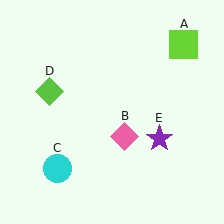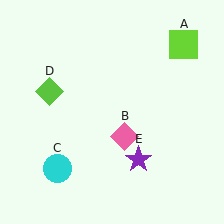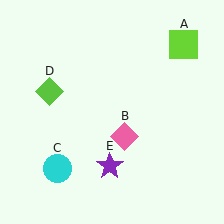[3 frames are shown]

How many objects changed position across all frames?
1 object changed position: purple star (object E).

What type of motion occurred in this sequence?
The purple star (object E) rotated clockwise around the center of the scene.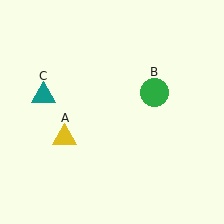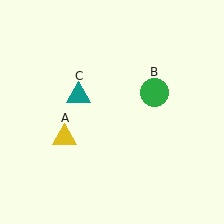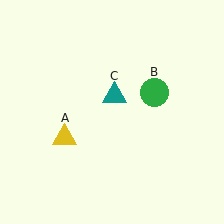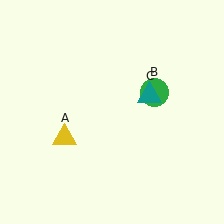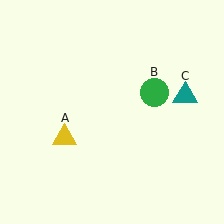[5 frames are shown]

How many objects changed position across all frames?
1 object changed position: teal triangle (object C).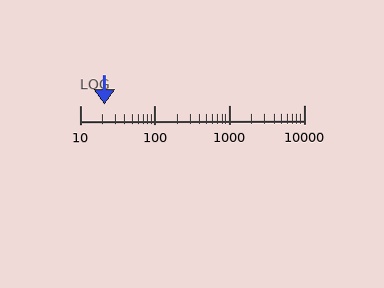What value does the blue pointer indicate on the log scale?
The pointer indicates approximately 21.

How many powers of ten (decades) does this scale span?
The scale spans 3 decades, from 10 to 10000.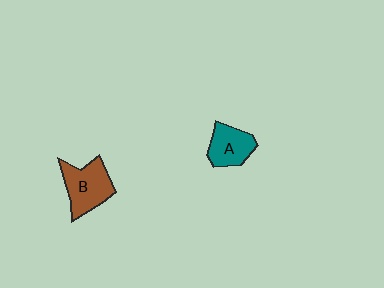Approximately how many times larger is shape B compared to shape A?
Approximately 1.3 times.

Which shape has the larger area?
Shape B (brown).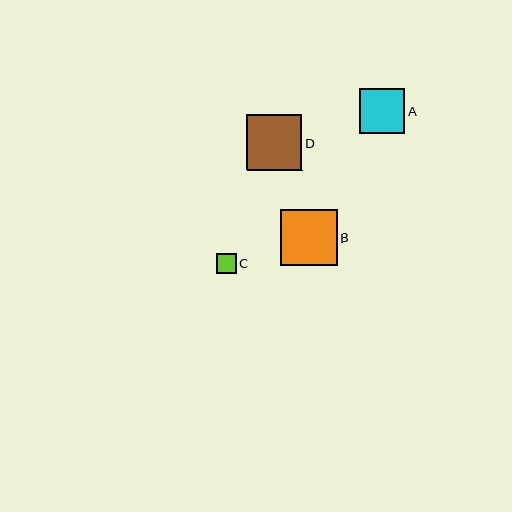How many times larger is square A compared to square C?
Square A is approximately 2.4 times the size of square C.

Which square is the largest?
Square B is the largest with a size of approximately 57 pixels.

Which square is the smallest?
Square C is the smallest with a size of approximately 19 pixels.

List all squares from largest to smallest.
From largest to smallest: B, D, A, C.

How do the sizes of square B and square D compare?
Square B and square D are approximately the same size.